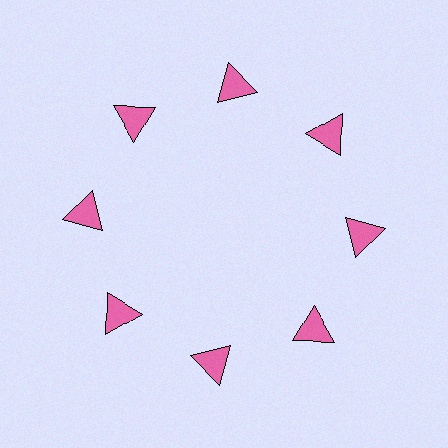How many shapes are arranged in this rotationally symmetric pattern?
There are 8 shapes, arranged in 8 groups of 1.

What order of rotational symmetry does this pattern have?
This pattern has 8-fold rotational symmetry.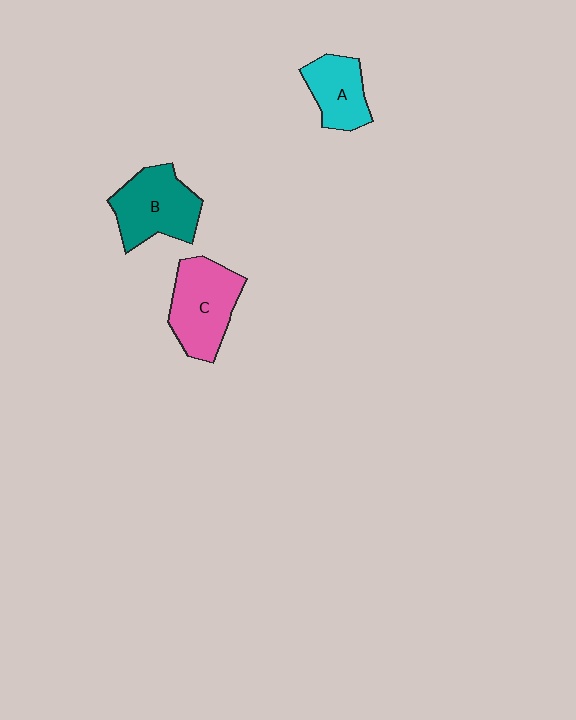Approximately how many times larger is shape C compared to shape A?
Approximately 1.5 times.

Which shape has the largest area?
Shape C (pink).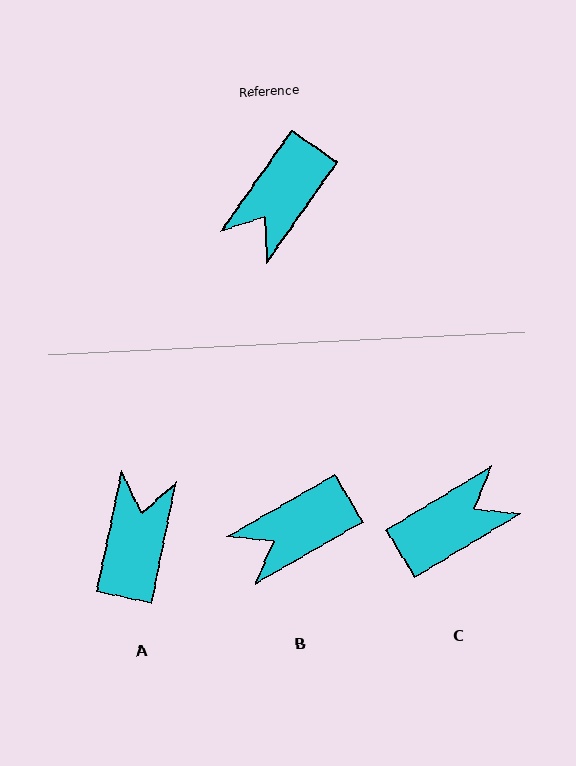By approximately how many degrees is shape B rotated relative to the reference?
Approximately 25 degrees clockwise.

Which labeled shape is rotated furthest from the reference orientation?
A, about 157 degrees away.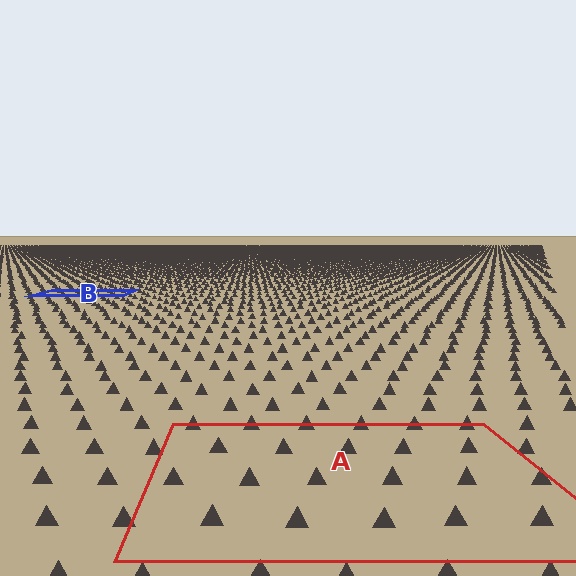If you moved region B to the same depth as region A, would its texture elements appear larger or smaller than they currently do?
They would appear larger. At a closer depth, the same texture elements are projected at a bigger on-screen size.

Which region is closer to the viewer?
Region A is closer. The texture elements there are larger and more spread out.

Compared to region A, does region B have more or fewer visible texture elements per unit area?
Region B has more texture elements per unit area — they are packed more densely because it is farther away.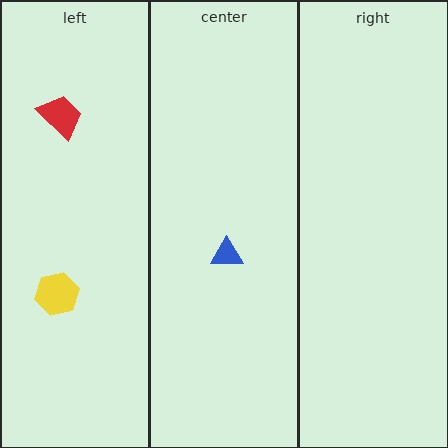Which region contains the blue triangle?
The center region.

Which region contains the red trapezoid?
The left region.